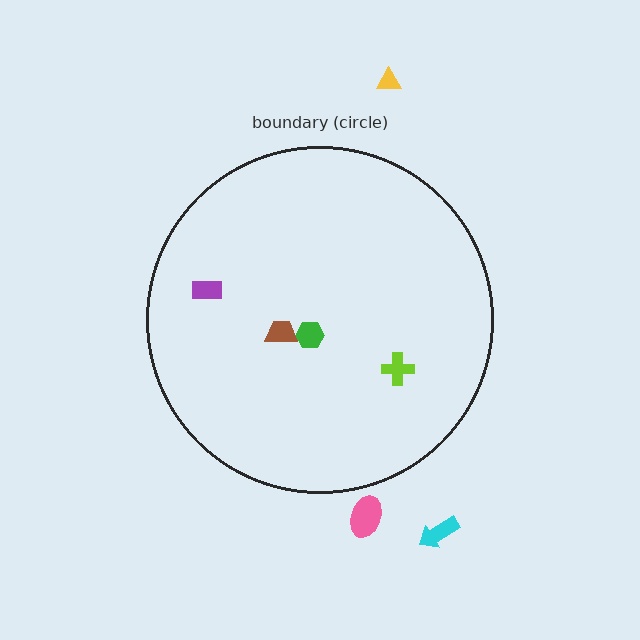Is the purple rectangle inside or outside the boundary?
Inside.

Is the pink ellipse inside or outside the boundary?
Outside.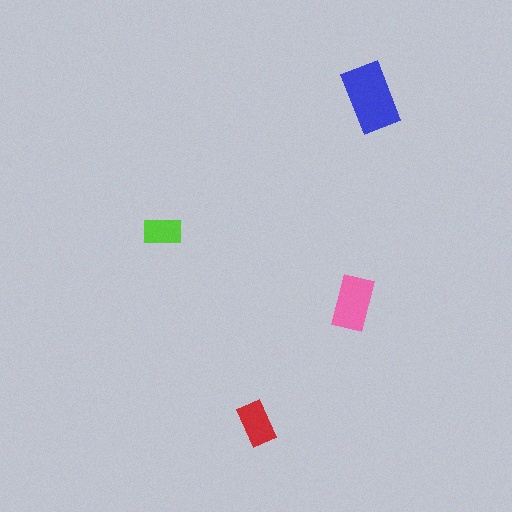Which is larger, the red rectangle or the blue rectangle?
The blue one.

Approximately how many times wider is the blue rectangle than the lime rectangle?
About 2 times wider.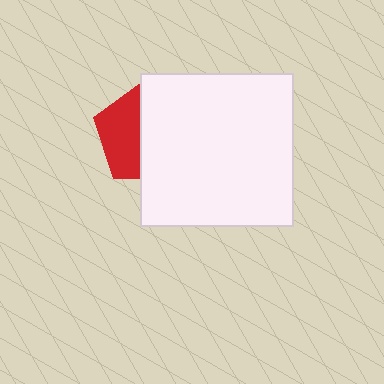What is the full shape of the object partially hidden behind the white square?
The partially hidden object is a red pentagon.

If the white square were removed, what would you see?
You would see the complete red pentagon.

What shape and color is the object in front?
The object in front is a white square.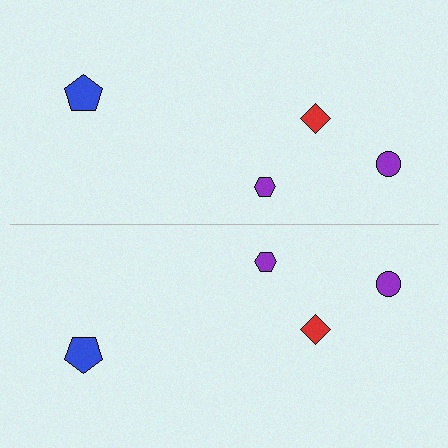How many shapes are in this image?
There are 8 shapes in this image.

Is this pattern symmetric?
Yes, this pattern has bilateral (reflection) symmetry.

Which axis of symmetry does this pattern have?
The pattern has a horizontal axis of symmetry running through the center of the image.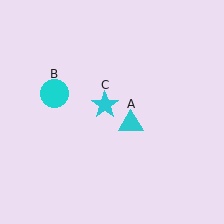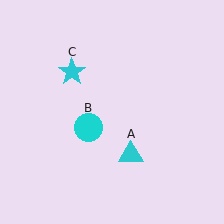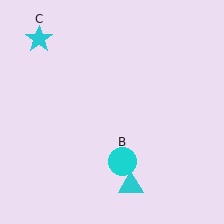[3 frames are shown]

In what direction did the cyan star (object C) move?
The cyan star (object C) moved up and to the left.